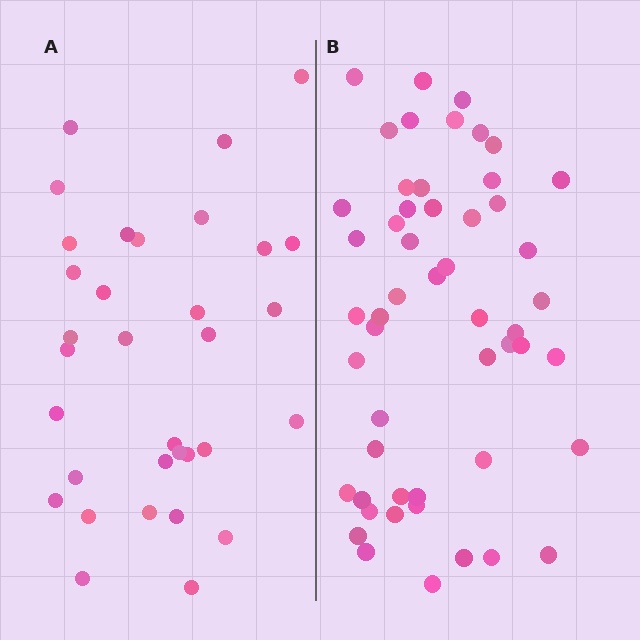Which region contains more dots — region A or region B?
Region B (the right region) has more dots.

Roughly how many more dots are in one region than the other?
Region B has approximately 20 more dots than region A.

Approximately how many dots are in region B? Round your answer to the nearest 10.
About 50 dots. (The exact count is 52, which rounds to 50.)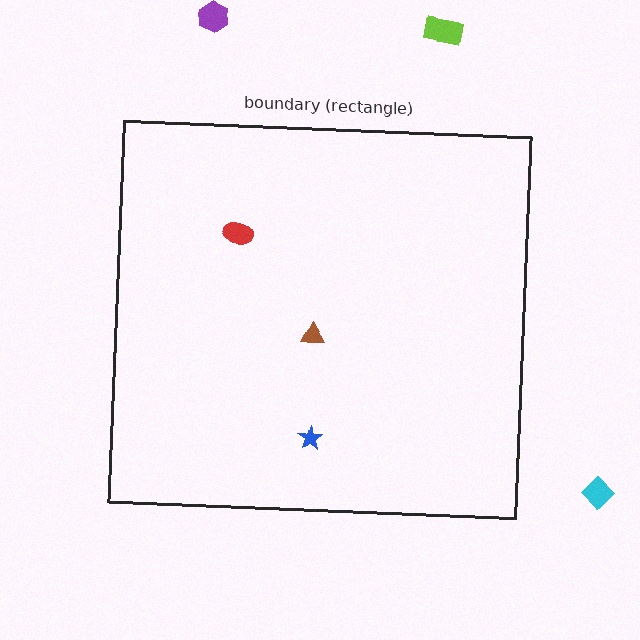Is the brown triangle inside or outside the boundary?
Inside.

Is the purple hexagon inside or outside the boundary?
Outside.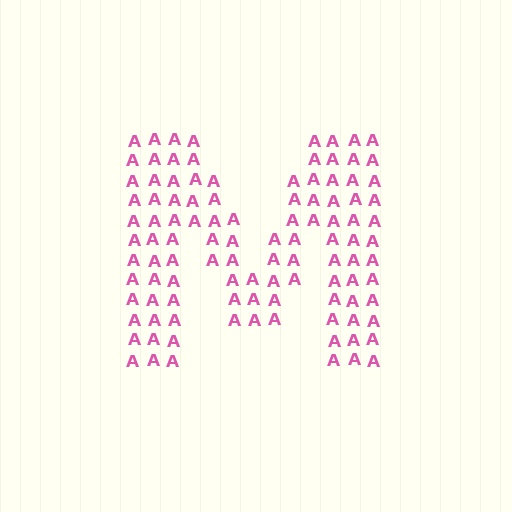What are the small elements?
The small elements are letter A's.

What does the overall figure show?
The overall figure shows the letter M.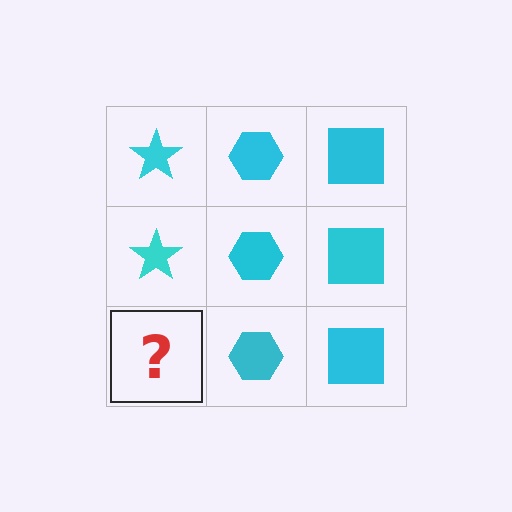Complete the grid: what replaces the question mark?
The question mark should be replaced with a cyan star.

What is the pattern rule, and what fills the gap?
The rule is that each column has a consistent shape. The gap should be filled with a cyan star.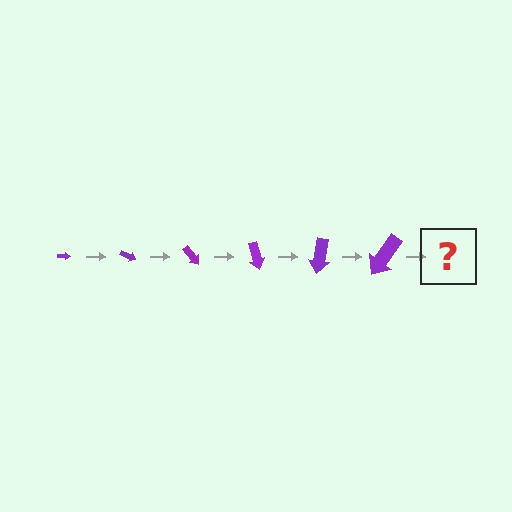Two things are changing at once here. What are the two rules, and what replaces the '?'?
The two rules are that the arrow grows larger each step and it rotates 25 degrees each step. The '?' should be an arrow, larger than the previous one and rotated 150 degrees from the start.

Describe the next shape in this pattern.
It should be an arrow, larger than the previous one and rotated 150 degrees from the start.